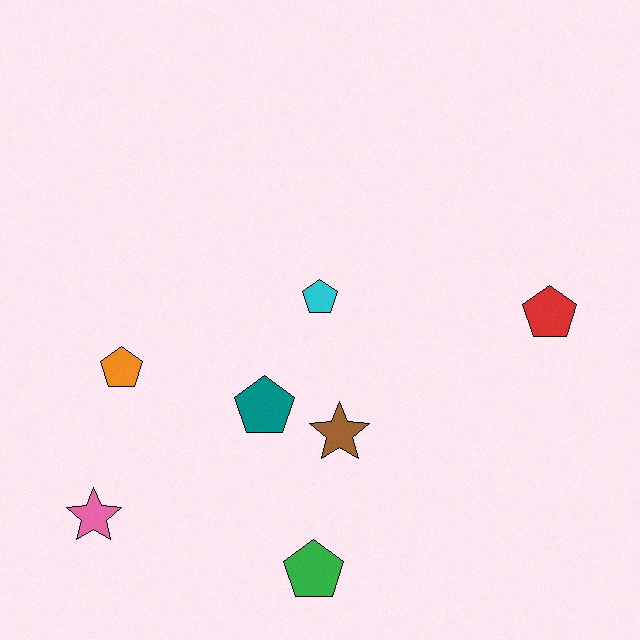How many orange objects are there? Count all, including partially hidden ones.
There is 1 orange object.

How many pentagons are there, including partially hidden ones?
There are 5 pentagons.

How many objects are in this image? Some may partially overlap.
There are 7 objects.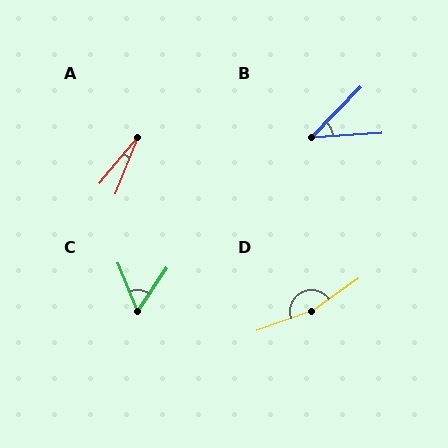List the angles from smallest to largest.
A (18°), B (42°), C (56°), D (164°).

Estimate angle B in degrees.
Approximately 42 degrees.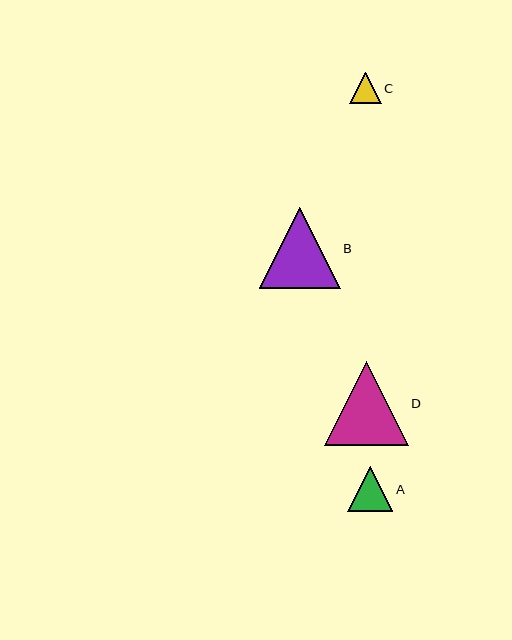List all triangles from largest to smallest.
From largest to smallest: D, B, A, C.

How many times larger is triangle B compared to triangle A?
Triangle B is approximately 1.8 times the size of triangle A.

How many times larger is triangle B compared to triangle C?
Triangle B is approximately 2.6 times the size of triangle C.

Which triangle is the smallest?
Triangle C is the smallest with a size of approximately 31 pixels.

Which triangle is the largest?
Triangle D is the largest with a size of approximately 84 pixels.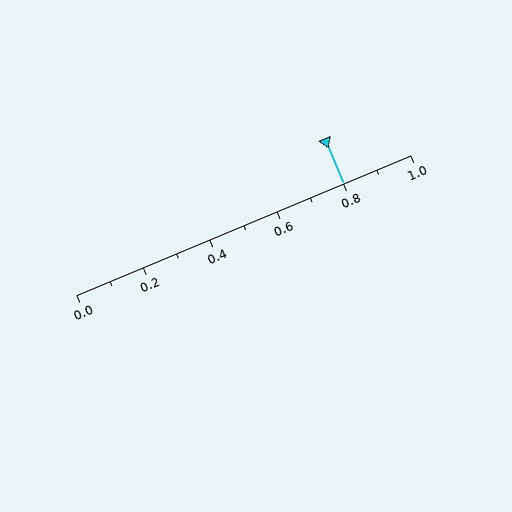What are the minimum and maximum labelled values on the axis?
The axis runs from 0.0 to 1.0.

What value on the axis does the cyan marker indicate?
The marker indicates approximately 0.8.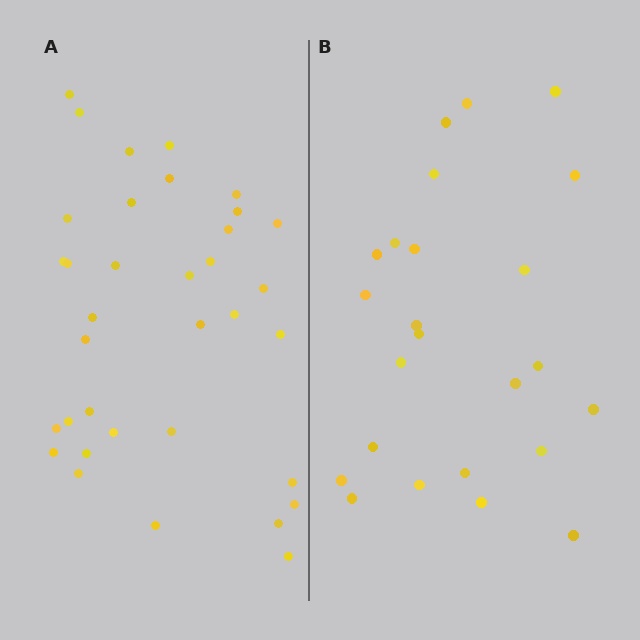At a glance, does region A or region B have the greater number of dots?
Region A (the left region) has more dots.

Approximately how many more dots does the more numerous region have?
Region A has roughly 12 or so more dots than region B.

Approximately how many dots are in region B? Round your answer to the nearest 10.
About 20 dots. (The exact count is 24, which rounds to 20.)